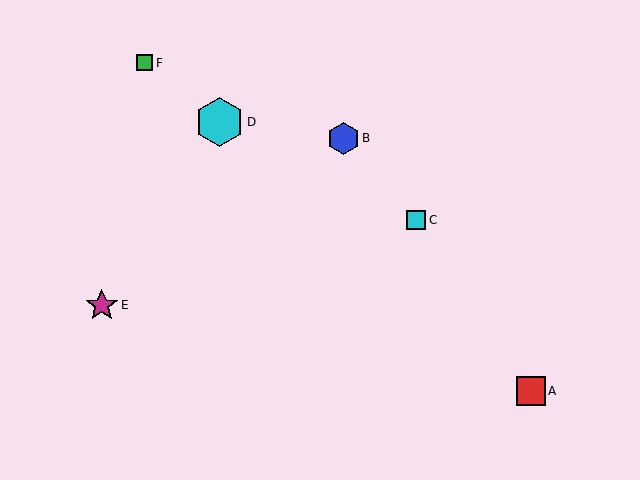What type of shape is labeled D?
Shape D is a cyan hexagon.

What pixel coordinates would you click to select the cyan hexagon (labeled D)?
Click at (219, 122) to select the cyan hexagon D.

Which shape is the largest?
The cyan hexagon (labeled D) is the largest.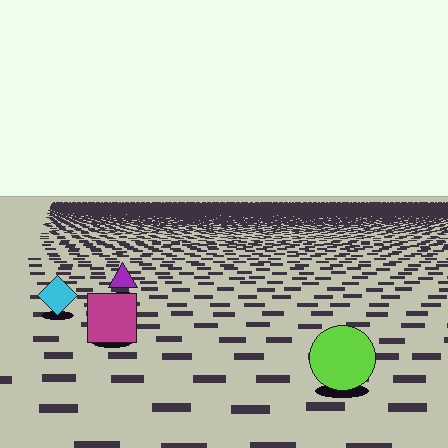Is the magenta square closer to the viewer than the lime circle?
No. The lime circle is closer — you can tell from the texture gradient: the ground texture is coarser near it.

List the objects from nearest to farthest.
From nearest to farthest: the lime circle, the magenta square, the cyan diamond, the purple triangle.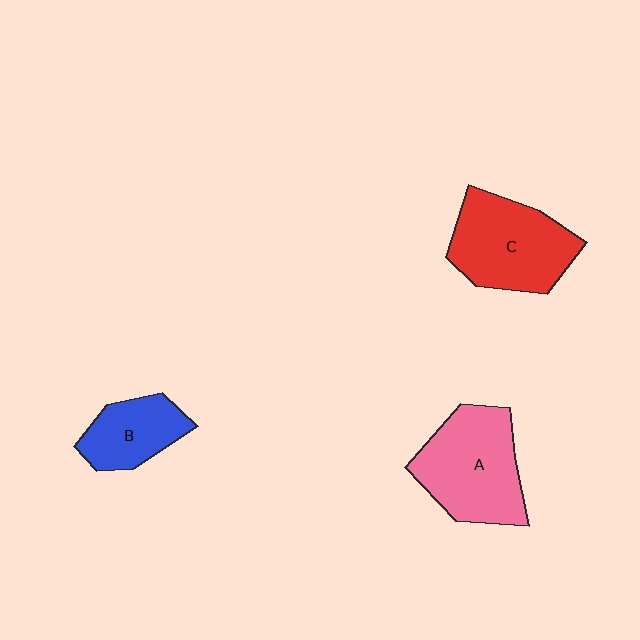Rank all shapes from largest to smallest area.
From largest to smallest: A (pink), C (red), B (blue).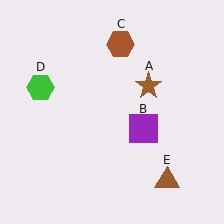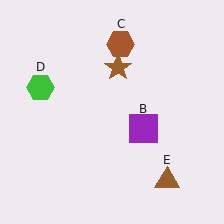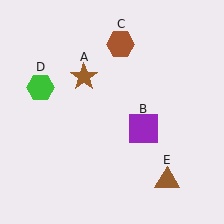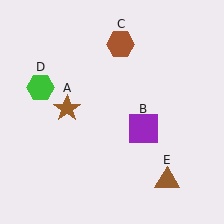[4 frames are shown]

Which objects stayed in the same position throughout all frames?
Purple square (object B) and brown hexagon (object C) and green hexagon (object D) and brown triangle (object E) remained stationary.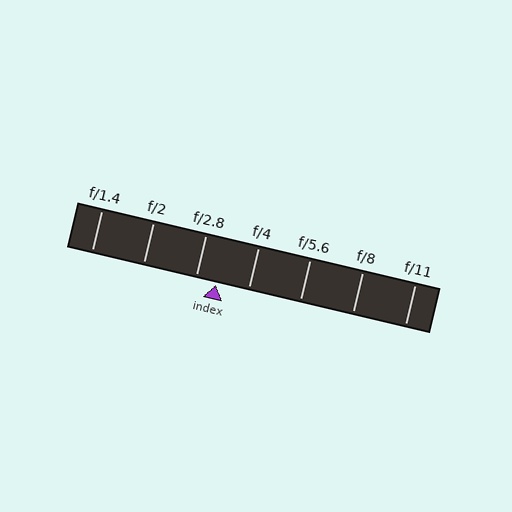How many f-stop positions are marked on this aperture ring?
There are 7 f-stop positions marked.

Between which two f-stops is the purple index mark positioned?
The index mark is between f/2.8 and f/4.